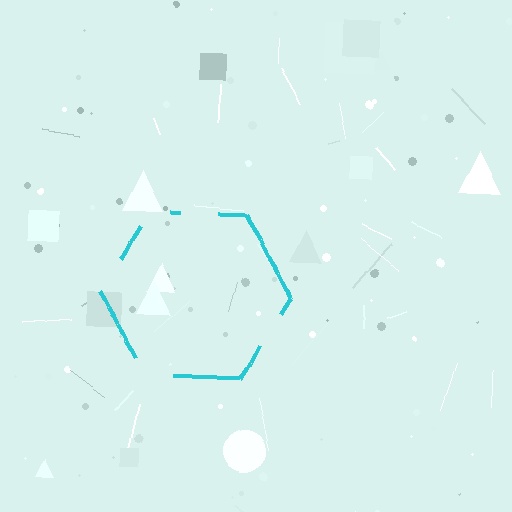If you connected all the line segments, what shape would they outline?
They would outline a hexagon.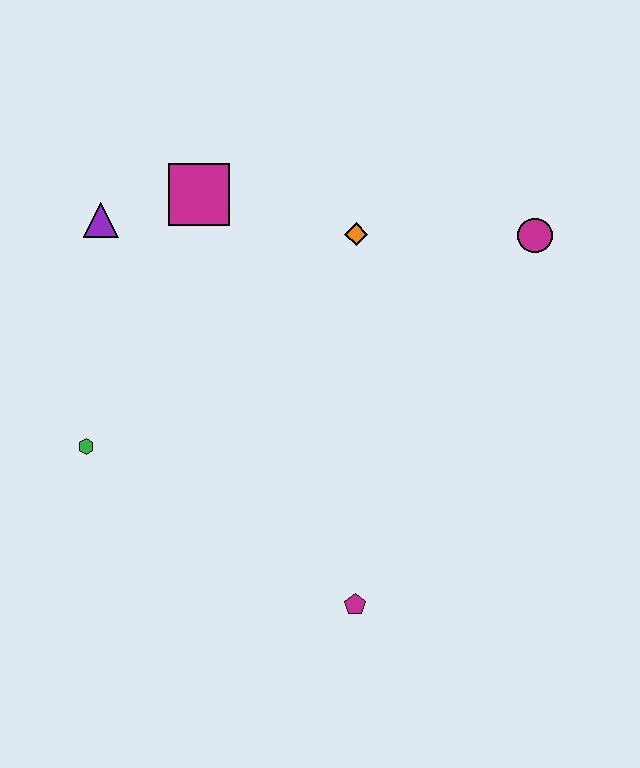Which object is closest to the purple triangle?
The magenta square is closest to the purple triangle.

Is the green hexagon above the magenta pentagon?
Yes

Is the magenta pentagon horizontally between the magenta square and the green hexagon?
No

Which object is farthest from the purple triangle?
The magenta pentagon is farthest from the purple triangle.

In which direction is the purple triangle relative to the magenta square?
The purple triangle is to the left of the magenta square.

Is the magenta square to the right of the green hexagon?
Yes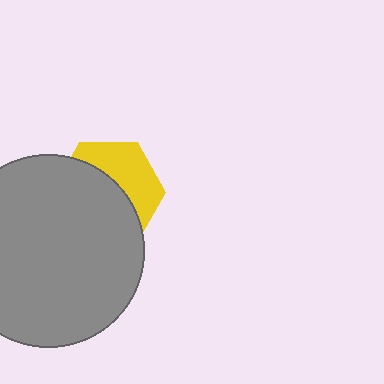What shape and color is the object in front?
The object in front is a gray circle.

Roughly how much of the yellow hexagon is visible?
A small part of it is visible (roughly 41%).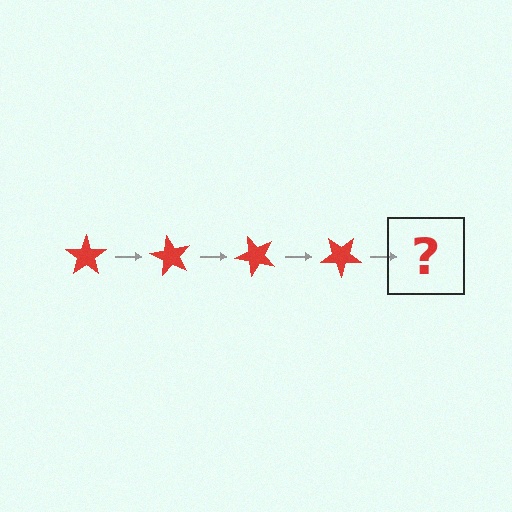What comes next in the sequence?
The next element should be a red star rotated 240 degrees.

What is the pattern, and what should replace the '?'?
The pattern is that the star rotates 60 degrees each step. The '?' should be a red star rotated 240 degrees.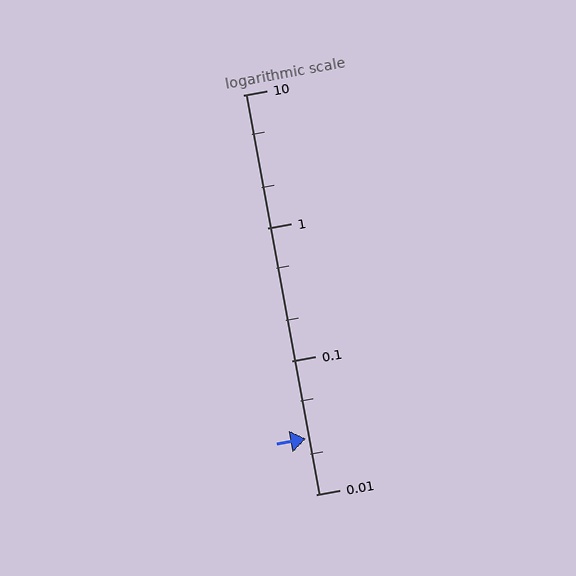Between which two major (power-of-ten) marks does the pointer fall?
The pointer is between 0.01 and 0.1.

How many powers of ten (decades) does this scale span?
The scale spans 3 decades, from 0.01 to 10.